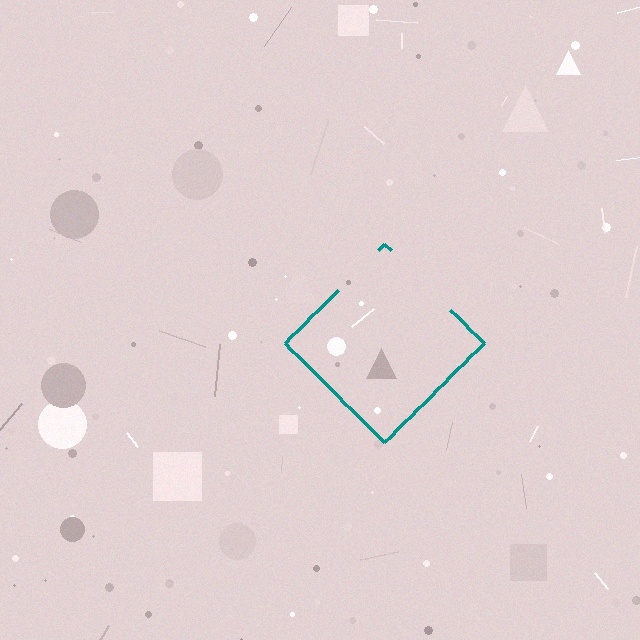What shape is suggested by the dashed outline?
The dashed outline suggests a diamond.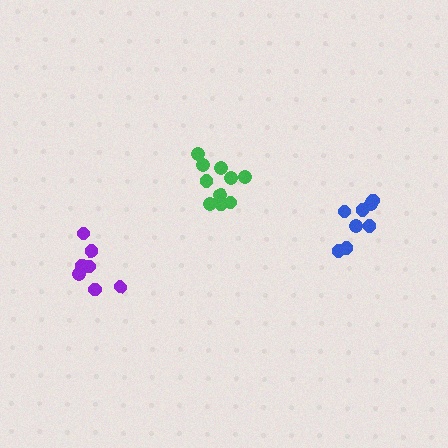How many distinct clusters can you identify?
There are 3 distinct clusters.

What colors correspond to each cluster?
The clusters are colored: purple, green, blue.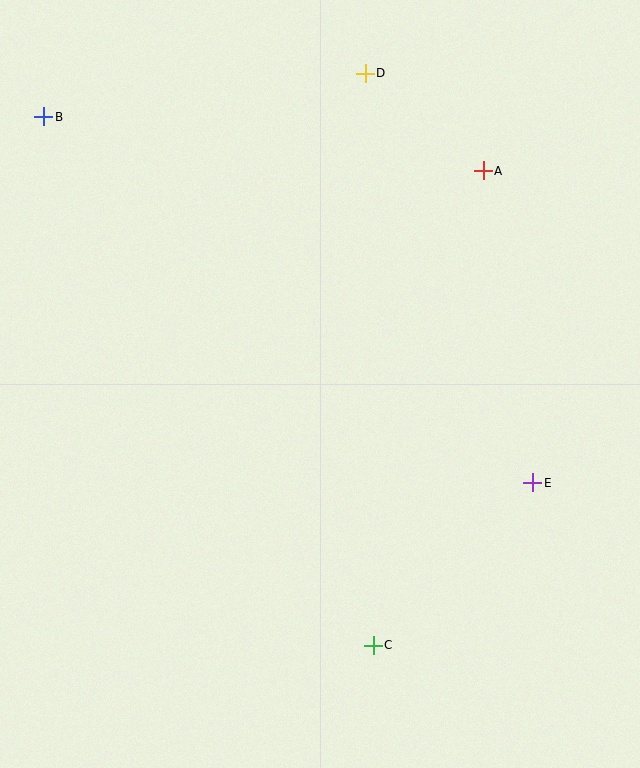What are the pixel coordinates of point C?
Point C is at (373, 645).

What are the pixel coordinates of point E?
Point E is at (533, 483).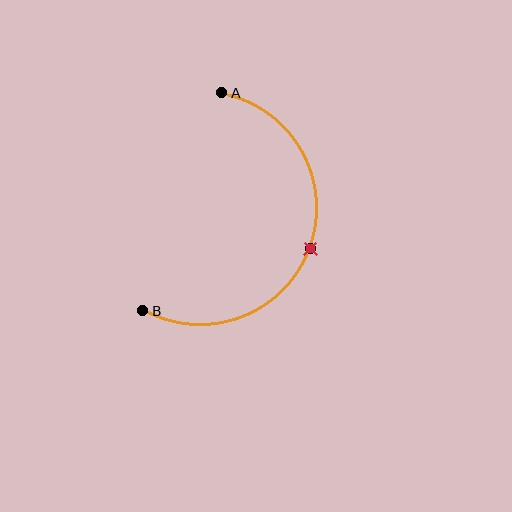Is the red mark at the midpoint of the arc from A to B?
Yes. The red mark lies on the arc at equal arc-length from both A and B — it is the arc midpoint.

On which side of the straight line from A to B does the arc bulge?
The arc bulges to the right of the straight line connecting A and B.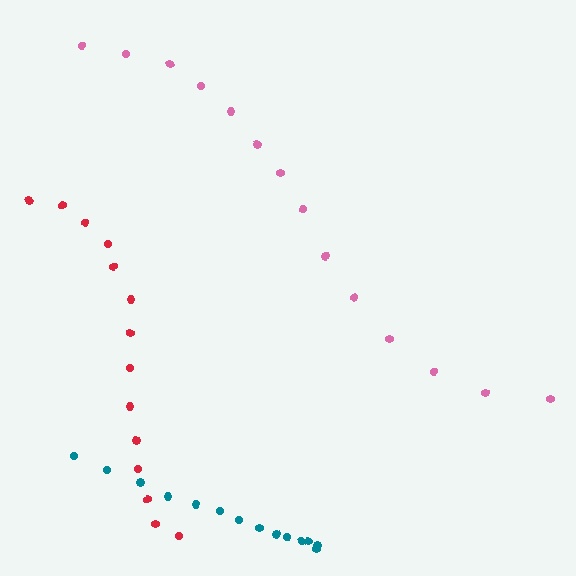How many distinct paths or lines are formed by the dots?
There are 3 distinct paths.